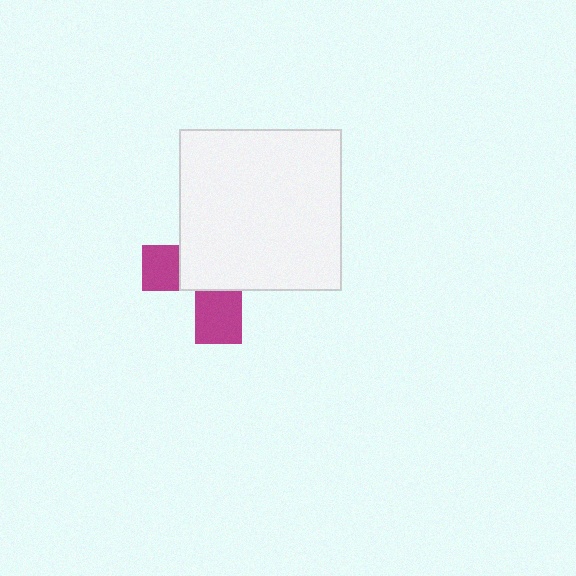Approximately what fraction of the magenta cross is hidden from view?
Roughly 65% of the magenta cross is hidden behind the white square.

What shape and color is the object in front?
The object in front is a white square.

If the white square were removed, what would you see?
You would see the complete magenta cross.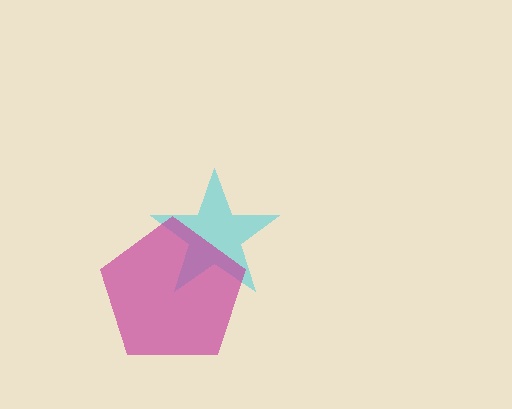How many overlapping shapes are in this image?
There are 2 overlapping shapes in the image.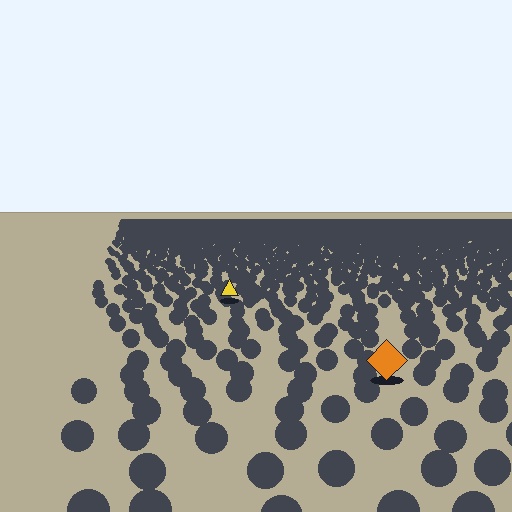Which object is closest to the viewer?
The orange diamond is closest. The texture marks near it are larger and more spread out.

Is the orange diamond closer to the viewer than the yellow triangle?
Yes. The orange diamond is closer — you can tell from the texture gradient: the ground texture is coarser near it.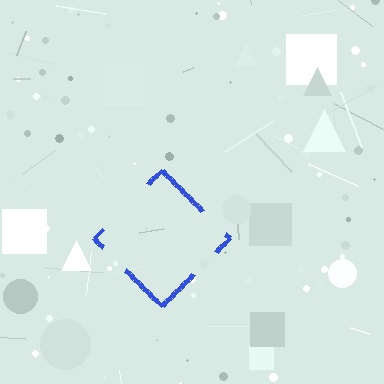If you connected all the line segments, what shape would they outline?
They would outline a diamond.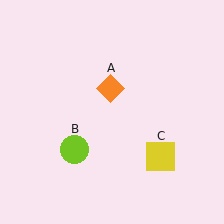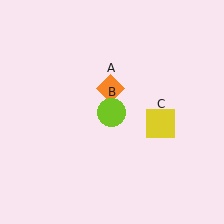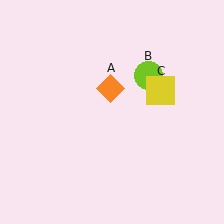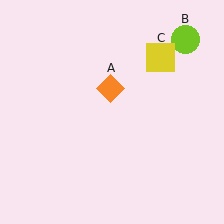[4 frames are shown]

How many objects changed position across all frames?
2 objects changed position: lime circle (object B), yellow square (object C).